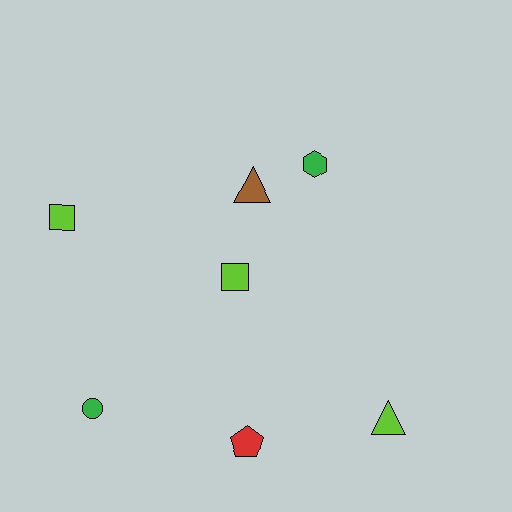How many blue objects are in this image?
There are no blue objects.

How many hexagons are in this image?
There is 1 hexagon.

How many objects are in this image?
There are 7 objects.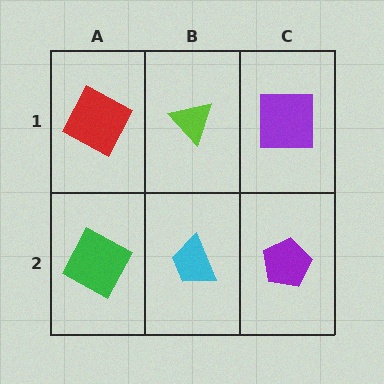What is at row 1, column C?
A purple square.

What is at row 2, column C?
A purple pentagon.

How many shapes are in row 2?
3 shapes.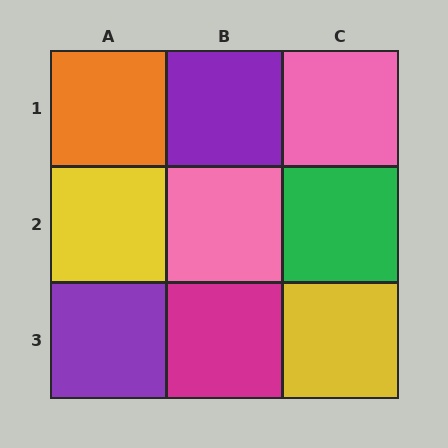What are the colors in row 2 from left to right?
Yellow, pink, green.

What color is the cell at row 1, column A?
Orange.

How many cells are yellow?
2 cells are yellow.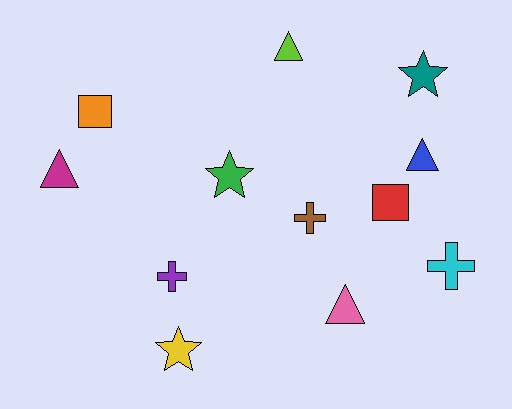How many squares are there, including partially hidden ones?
There are 2 squares.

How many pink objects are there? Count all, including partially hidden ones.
There is 1 pink object.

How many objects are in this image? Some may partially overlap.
There are 12 objects.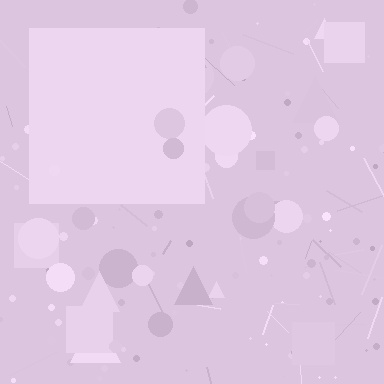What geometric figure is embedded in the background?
A square is embedded in the background.